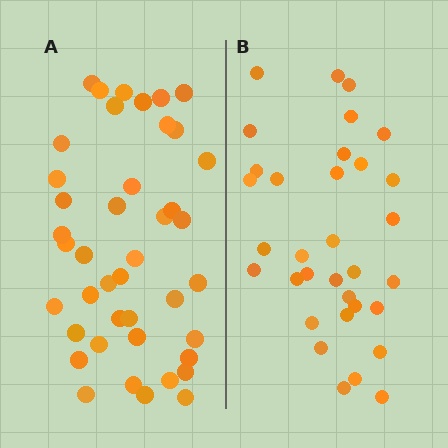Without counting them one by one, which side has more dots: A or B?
Region A (the left region) has more dots.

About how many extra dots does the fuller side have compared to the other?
Region A has roughly 8 or so more dots than region B.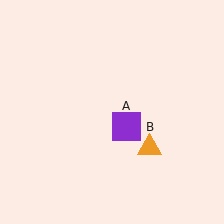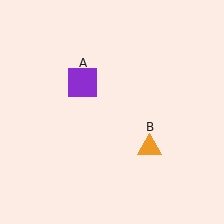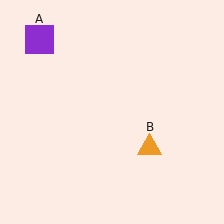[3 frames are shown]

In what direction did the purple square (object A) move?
The purple square (object A) moved up and to the left.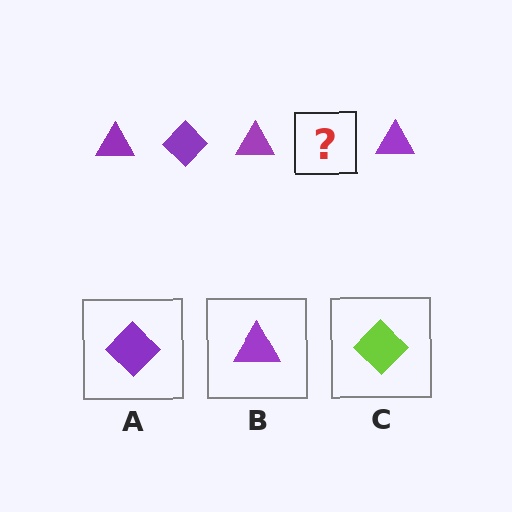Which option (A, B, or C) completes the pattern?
A.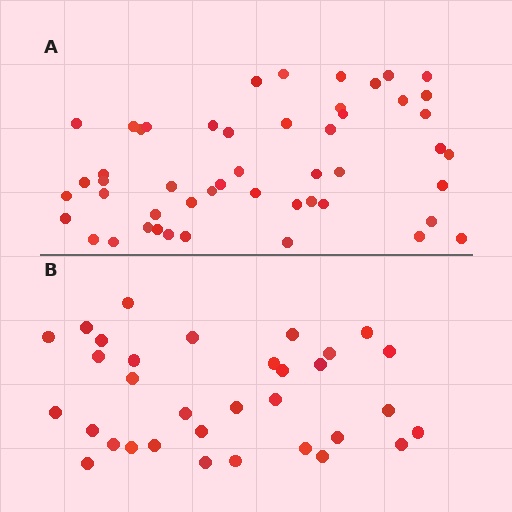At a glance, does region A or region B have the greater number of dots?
Region A (the top region) has more dots.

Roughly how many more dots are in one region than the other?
Region A has approximately 15 more dots than region B.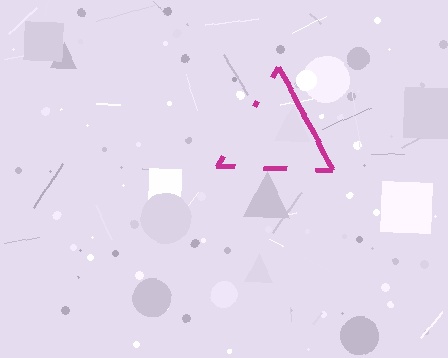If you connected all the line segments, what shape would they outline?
They would outline a triangle.